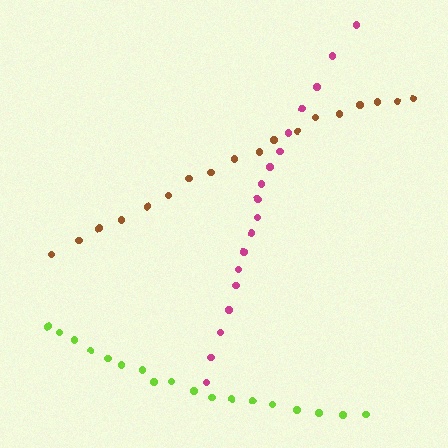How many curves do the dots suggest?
There are 3 distinct paths.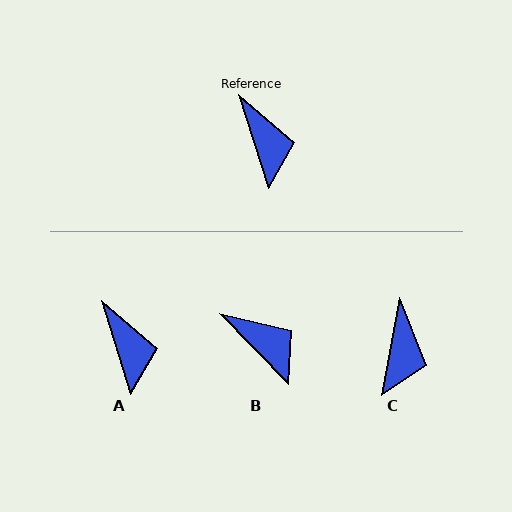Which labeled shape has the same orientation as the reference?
A.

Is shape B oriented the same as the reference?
No, it is off by about 27 degrees.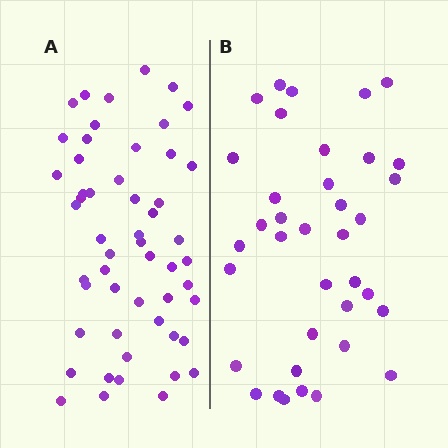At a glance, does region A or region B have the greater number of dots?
Region A (the left region) has more dots.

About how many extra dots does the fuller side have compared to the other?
Region A has approximately 15 more dots than region B.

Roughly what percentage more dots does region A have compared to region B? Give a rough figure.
About 45% more.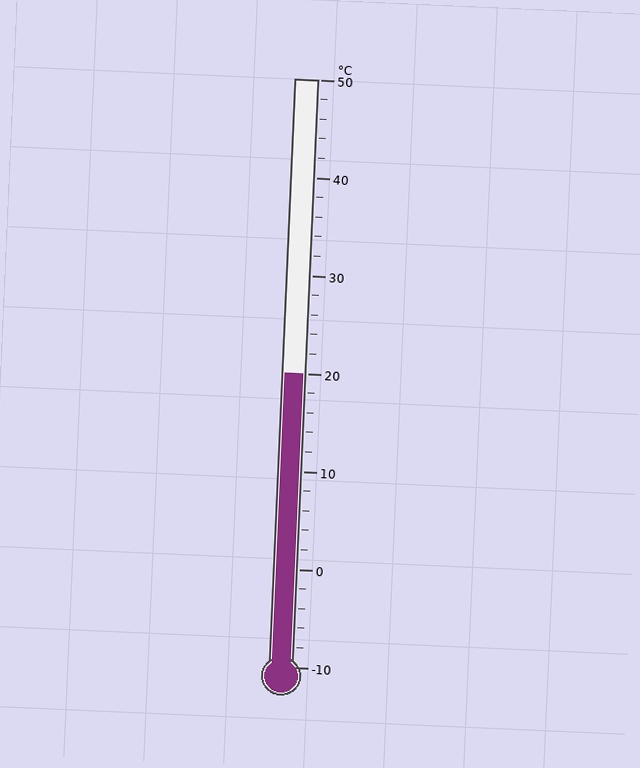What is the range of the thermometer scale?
The thermometer scale ranges from -10°C to 50°C.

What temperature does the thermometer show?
The thermometer shows approximately 20°C.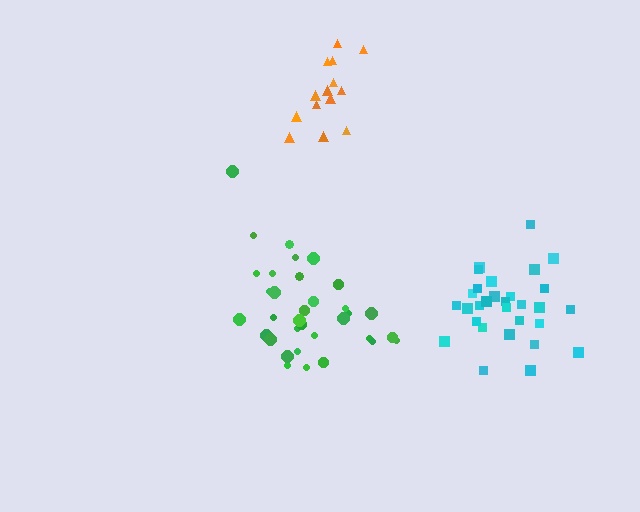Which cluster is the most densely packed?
Cyan.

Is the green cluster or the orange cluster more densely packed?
Orange.